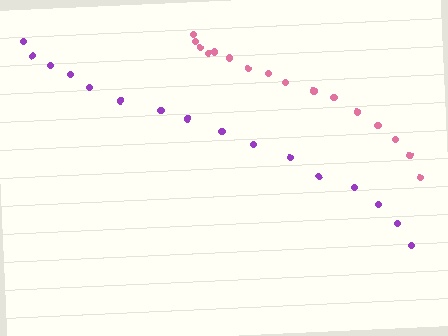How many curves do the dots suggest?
There are 2 distinct paths.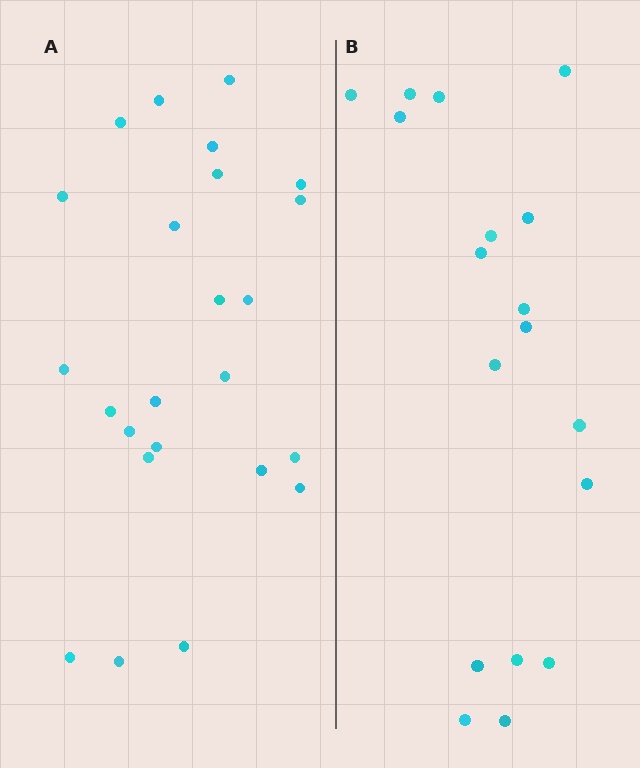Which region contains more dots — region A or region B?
Region A (the left region) has more dots.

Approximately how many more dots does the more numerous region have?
Region A has about 6 more dots than region B.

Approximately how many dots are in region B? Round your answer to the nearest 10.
About 20 dots. (The exact count is 18, which rounds to 20.)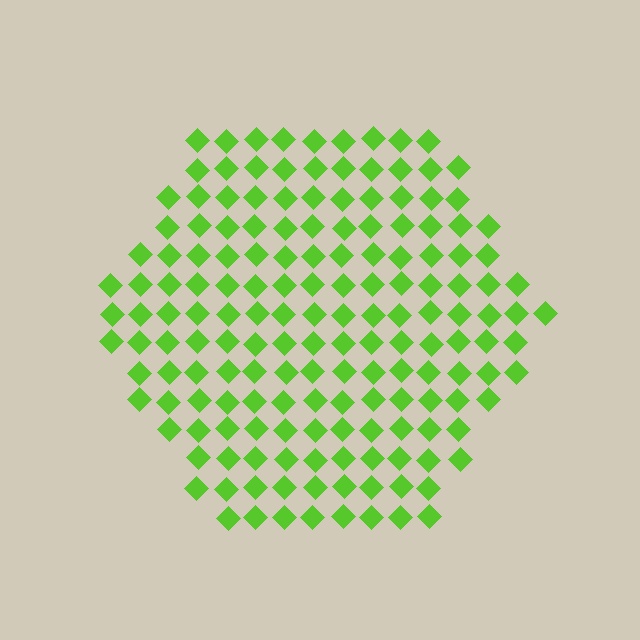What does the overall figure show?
The overall figure shows a hexagon.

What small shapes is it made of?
It is made of small diamonds.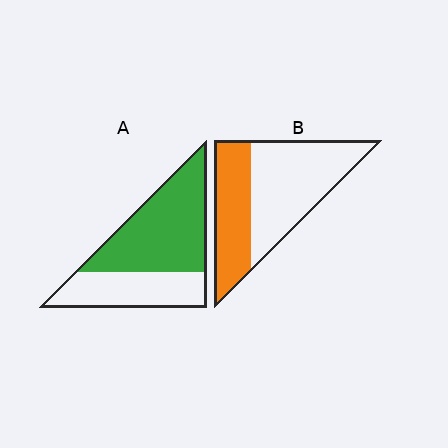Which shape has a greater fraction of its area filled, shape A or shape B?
Shape A.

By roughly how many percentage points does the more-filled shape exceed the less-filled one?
By roughly 25 percentage points (A over B).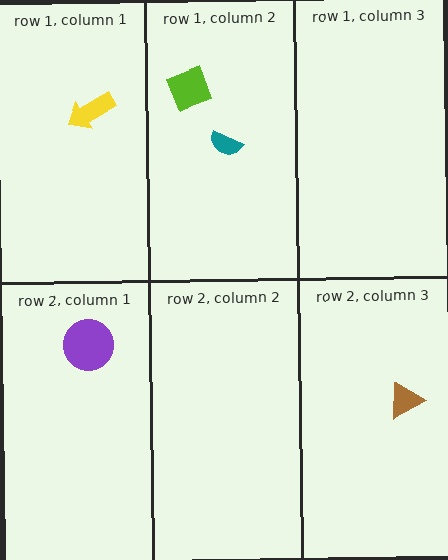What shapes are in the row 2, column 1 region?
The purple circle.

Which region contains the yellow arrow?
The row 1, column 1 region.